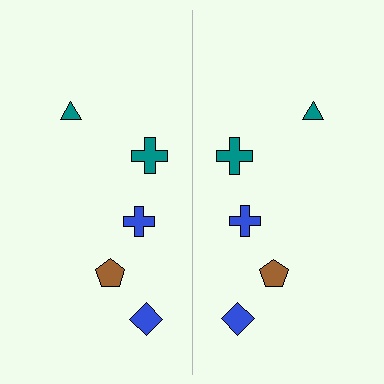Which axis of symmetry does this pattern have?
The pattern has a vertical axis of symmetry running through the center of the image.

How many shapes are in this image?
There are 10 shapes in this image.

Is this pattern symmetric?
Yes, this pattern has bilateral (reflection) symmetry.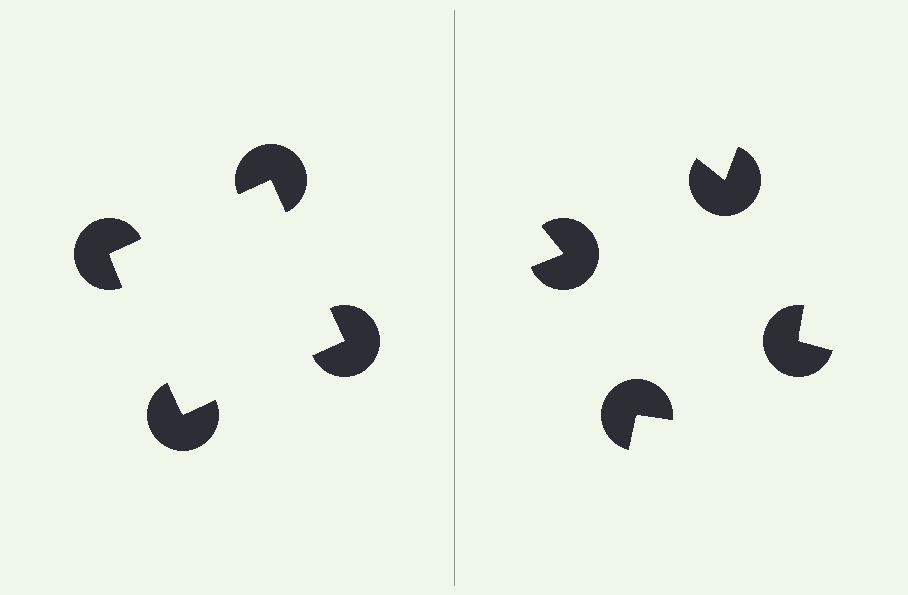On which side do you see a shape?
An illusory square appears on the left side. On the right side the wedge cuts are rotated, so no coherent shape forms.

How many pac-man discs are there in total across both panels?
8 — 4 on each side.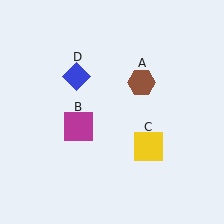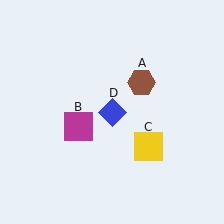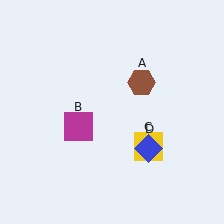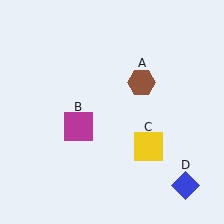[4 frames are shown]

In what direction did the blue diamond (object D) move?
The blue diamond (object D) moved down and to the right.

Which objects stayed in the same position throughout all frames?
Brown hexagon (object A) and magenta square (object B) and yellow square (object C) remained stationary.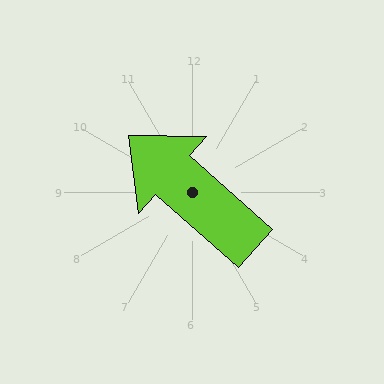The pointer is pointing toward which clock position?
Roughly 10 o'clock.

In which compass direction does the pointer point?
Northwest.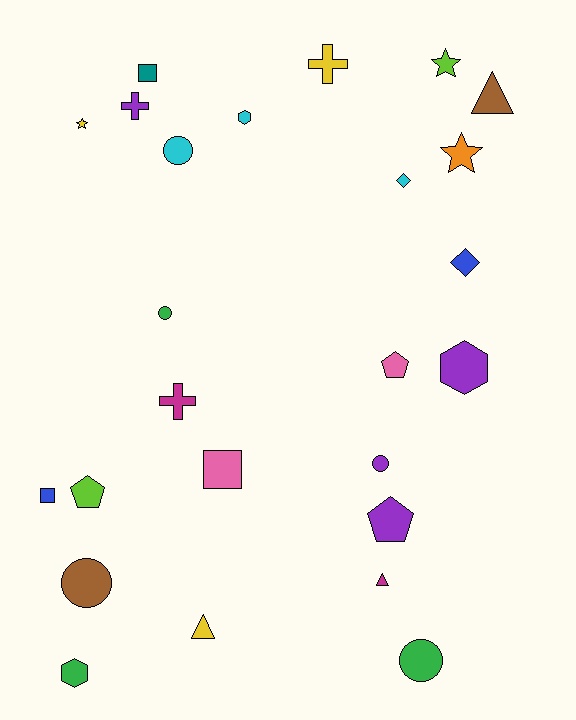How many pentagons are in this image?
There are 3 pentagons.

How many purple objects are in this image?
There are 4 purple objects.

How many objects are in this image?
There are 25 objects.